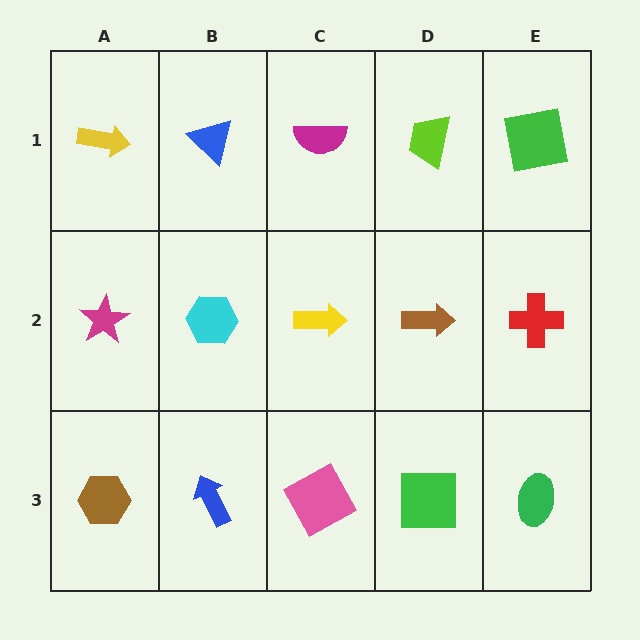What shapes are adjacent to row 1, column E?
A red cross (row 2, column E), a lime trapezoid (row 1, column D).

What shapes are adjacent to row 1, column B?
A cyan hexagon (row 2, column B), a yellow arrow (row 1, column A), a magenta semicircle (row 1, column C).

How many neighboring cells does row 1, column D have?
3.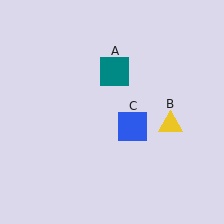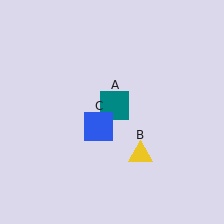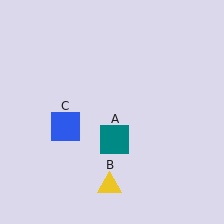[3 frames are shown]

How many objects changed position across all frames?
3 objects changed position: teal square (object A), yellow triangle (object B), blue square (object C).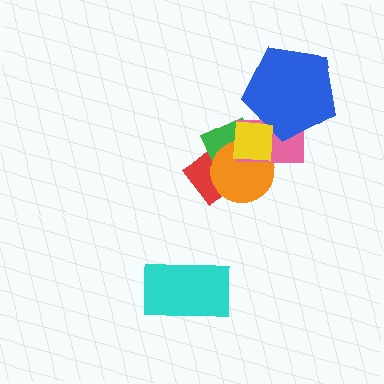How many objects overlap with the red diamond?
2 objects overlap with the red diamond.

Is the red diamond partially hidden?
Yes, it is partially covered by another shape.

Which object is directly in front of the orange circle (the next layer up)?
The pink rectangle is directly in front of the orange circle.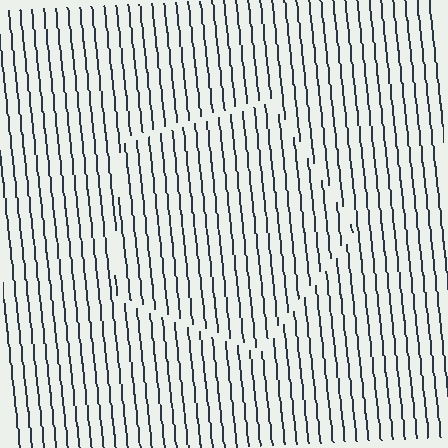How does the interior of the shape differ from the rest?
The interior of the shape contains the same grating, shifted by half a period — the contour is defined by the phase discontinuity where line-ends from the inner and outer gratings abut.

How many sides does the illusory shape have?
5 sides — the line-ends trace a pentagon.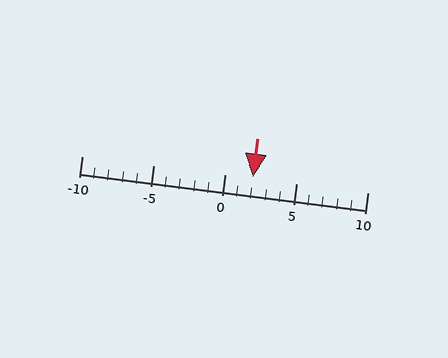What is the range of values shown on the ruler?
The ruler shows values from -10 to 10.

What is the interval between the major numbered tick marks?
The major tick marks are spaced 5 units apart.